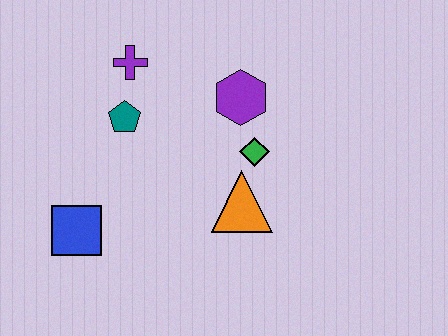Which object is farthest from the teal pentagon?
The orange triangle is farthest from the teal pentagon.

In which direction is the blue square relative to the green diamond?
The blue square is to the left of the green diamond.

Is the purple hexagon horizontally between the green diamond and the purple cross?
Yes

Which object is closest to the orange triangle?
The green diamond is closest to the orange triangle.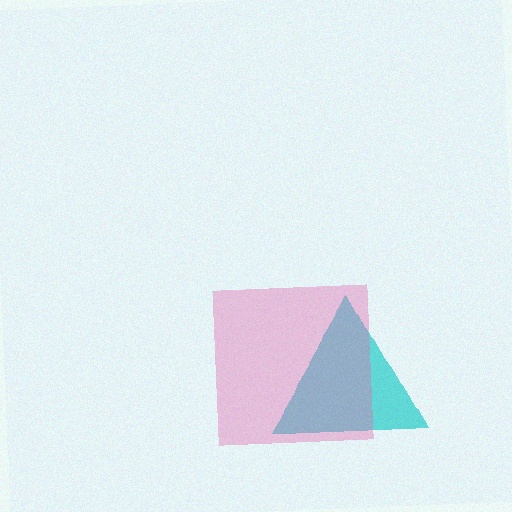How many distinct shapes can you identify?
There are 2 distinct shapes: a cyan triangle, a pink square.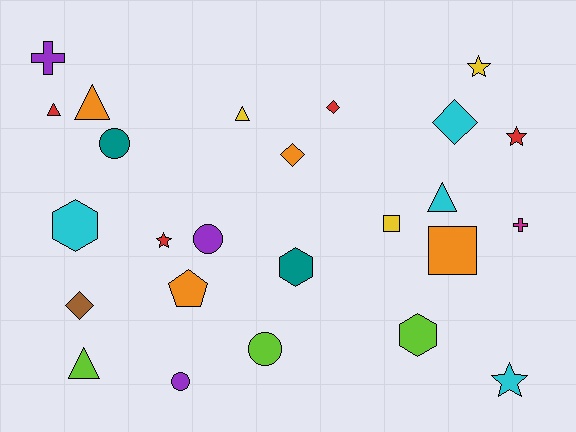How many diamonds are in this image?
There are 4 diamonds.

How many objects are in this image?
There are 25 objects.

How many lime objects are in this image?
There are 3 lime objects.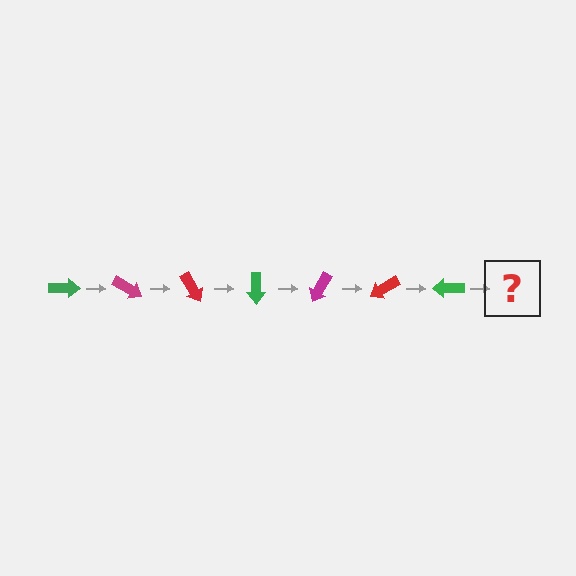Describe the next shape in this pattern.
It should be a magenta arrow, rotated 210 degrees from the start.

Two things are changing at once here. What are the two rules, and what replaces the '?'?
The two rules are that it rotates 30 degrees each step and the color cycles through green, magenta, and red. The '?' should be a magenta arrow, rotated 210 degrees from the start.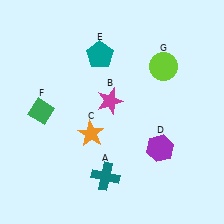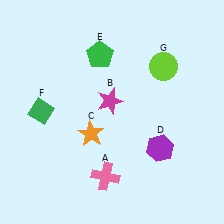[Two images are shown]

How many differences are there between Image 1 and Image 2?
There are 2 differences between the two images.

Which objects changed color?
A changed from teal to pink. E changed from teal to green.